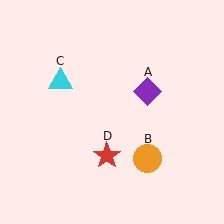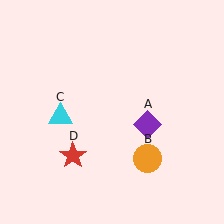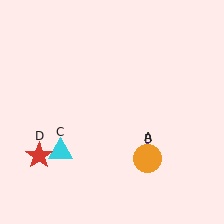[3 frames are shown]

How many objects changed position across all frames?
3 objects changed position: purple diamond (object A), cyan triangle (object C), red star (object D).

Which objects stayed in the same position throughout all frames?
Orange circle (object B) remained stationary.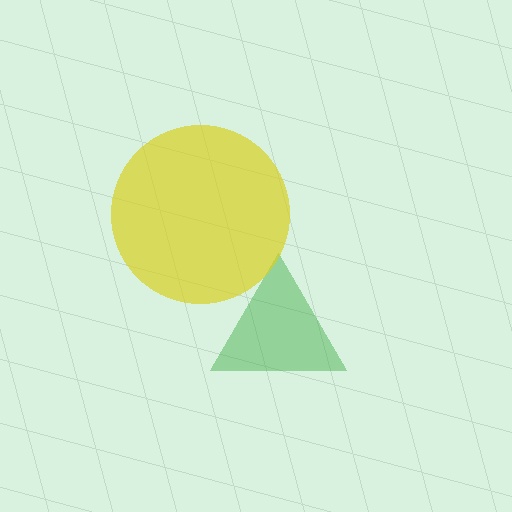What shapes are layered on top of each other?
The layered shapes are: a green triangle, a yellow circle.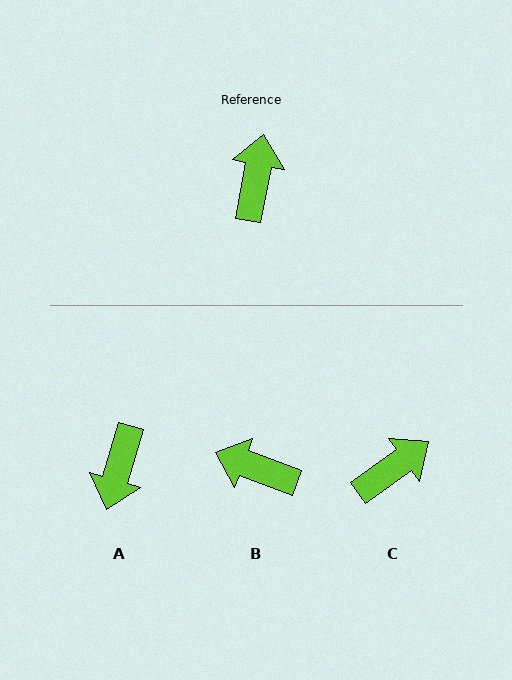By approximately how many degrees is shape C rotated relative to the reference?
Approximately 43 degrees clockwise.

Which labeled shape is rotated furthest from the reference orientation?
A, about 174 degrees away.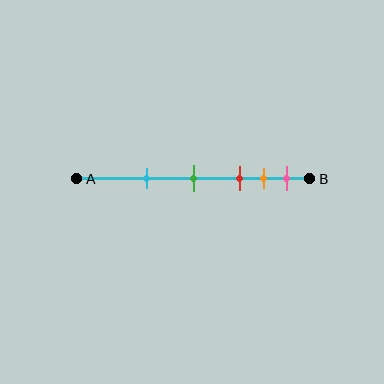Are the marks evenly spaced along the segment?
No, the marks are not evenly spaced.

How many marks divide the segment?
There are 5 marks dividing the segment.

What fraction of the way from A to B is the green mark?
The green mark is approximately 50% (0.5) of the way from A to B.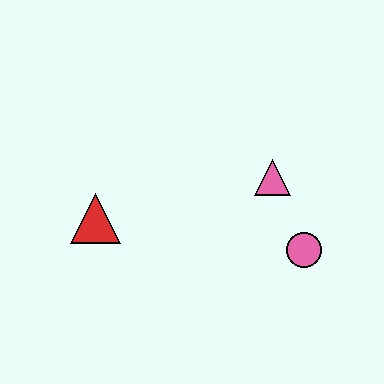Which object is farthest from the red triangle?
The pink circle is farthest from the red triangle.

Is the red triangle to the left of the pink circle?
Yes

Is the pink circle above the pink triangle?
No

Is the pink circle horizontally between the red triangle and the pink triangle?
No